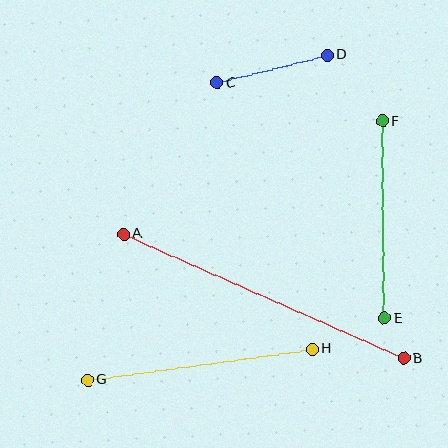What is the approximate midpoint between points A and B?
The midpoint is at approximately (264, 296) pixels.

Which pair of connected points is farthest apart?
Points A and B are farthest apart.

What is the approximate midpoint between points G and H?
The midpoint is at approximately (200, 364) pixels.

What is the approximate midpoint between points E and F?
The midpoint is at approximately (383, 220) pixels.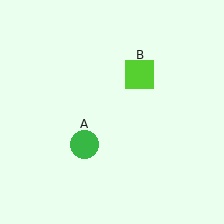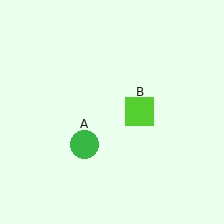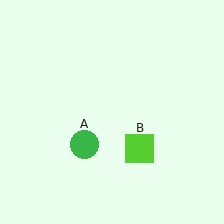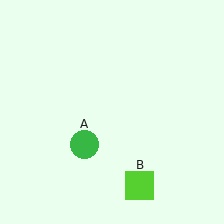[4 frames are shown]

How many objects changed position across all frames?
1 object changed position: lime square (object B).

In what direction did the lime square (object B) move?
The lime square (object B) moved down.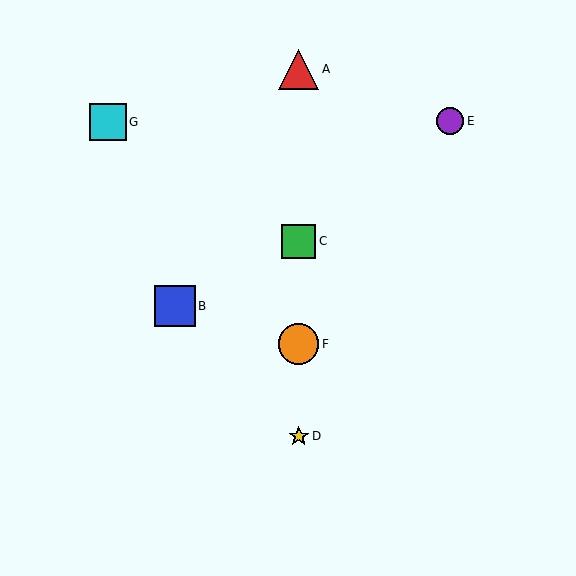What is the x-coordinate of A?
Object A is at x≈299.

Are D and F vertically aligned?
Yes, both are at x≈299.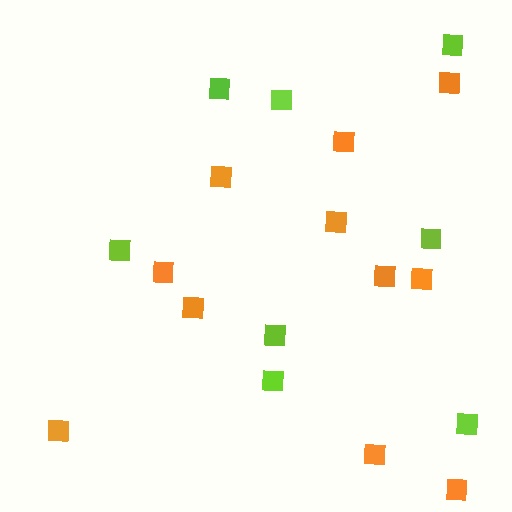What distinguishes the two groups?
There are 2 groups: one group of orange squares (11) and one group of lime squares (8).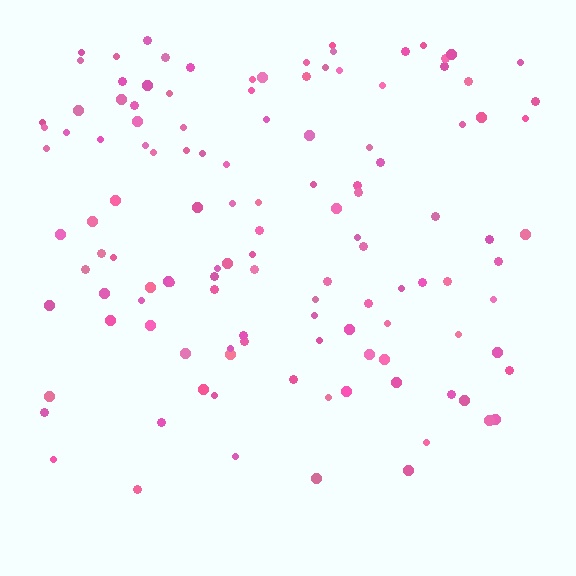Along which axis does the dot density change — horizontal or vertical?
Vertical.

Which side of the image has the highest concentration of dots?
The top.